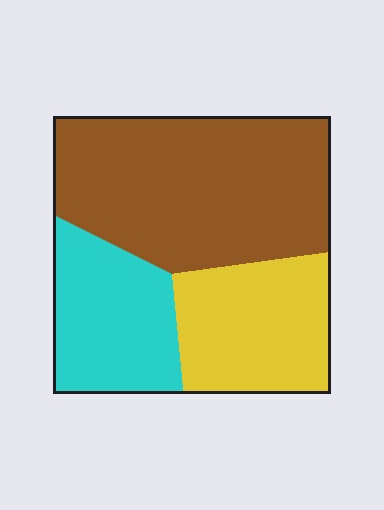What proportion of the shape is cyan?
Cyan covers 24% of the shape.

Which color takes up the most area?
Brown, at roughly 50%.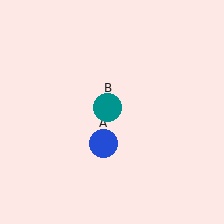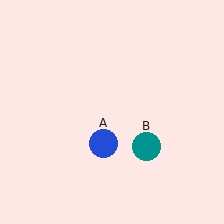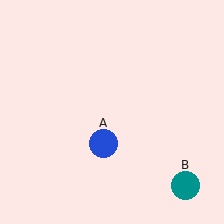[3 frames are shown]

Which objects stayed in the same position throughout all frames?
Blue circle (object A) remained stationary.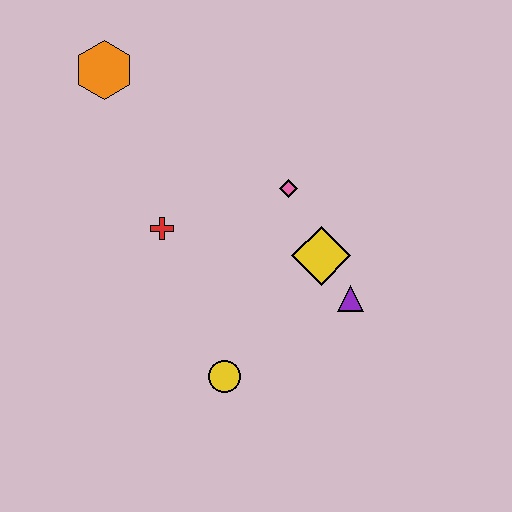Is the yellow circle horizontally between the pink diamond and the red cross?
Yes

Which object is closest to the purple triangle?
The yellow diamond is closest to the purple triangle.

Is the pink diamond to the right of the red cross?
Yes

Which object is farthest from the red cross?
The purple triangle is farthest from the red cross.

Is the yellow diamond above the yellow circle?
Yes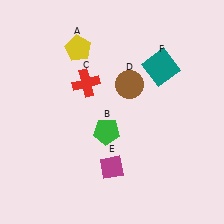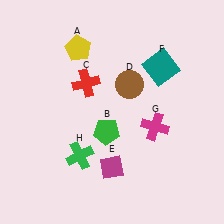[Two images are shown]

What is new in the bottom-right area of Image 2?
A magenta cross (G) was added in the bottom-right area of Image 2.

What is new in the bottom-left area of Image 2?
A green cross (H) was added in the bottom-left area of Image 2.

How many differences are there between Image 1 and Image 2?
There are 2 differences between the two images.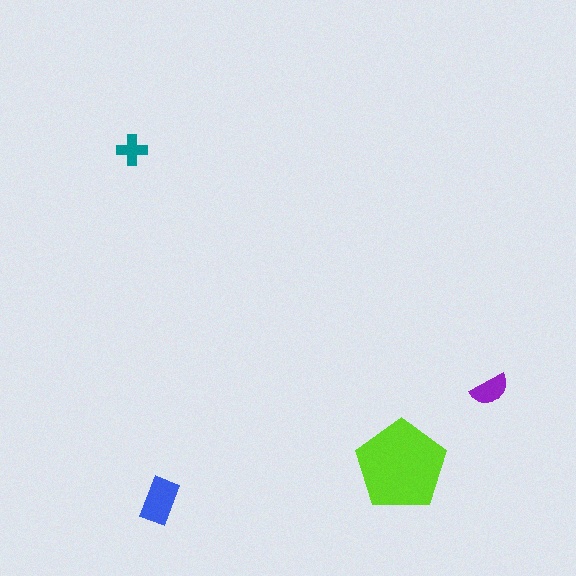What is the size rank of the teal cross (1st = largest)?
4th.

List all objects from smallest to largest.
The teal cross, the purple semicircle, the blue rectangle, the lime pentagon.